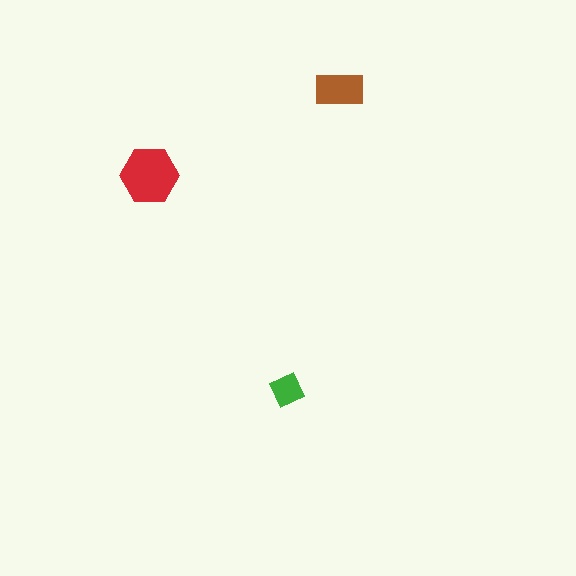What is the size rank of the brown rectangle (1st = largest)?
2nd.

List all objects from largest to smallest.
The red hexagon, the brown rectangle, the green diamond.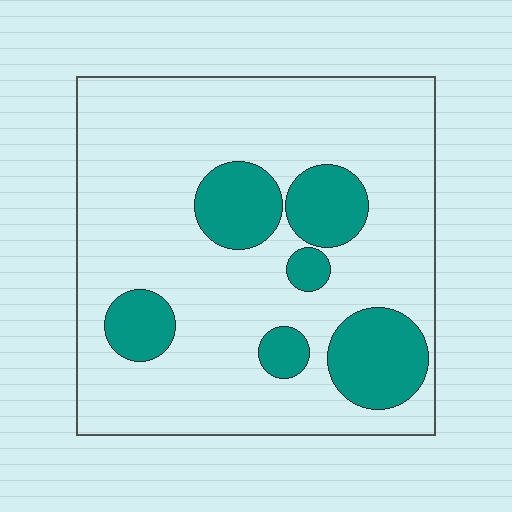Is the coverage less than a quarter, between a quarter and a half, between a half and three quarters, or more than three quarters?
Less than a quarter.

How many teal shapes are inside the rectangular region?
6.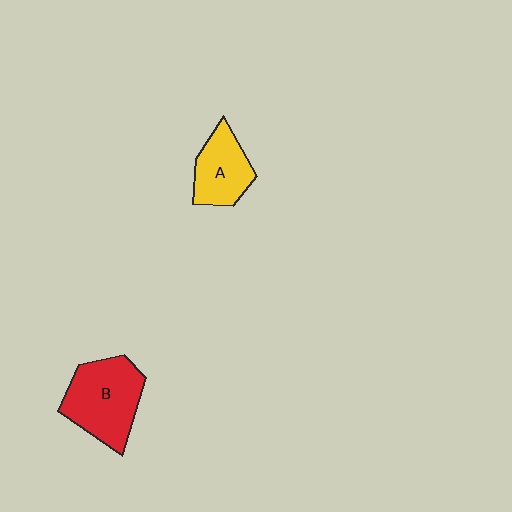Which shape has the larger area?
Shape B (red).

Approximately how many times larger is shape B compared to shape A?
Approximately 1.5 times.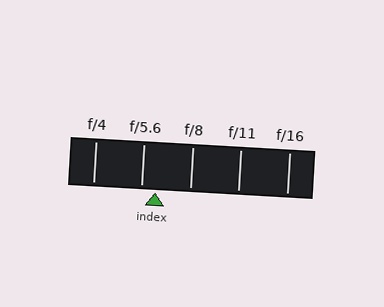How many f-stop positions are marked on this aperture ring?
There are 5 f-stop positions marked.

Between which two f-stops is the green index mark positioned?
The index mark is between f/5.6 and f/8.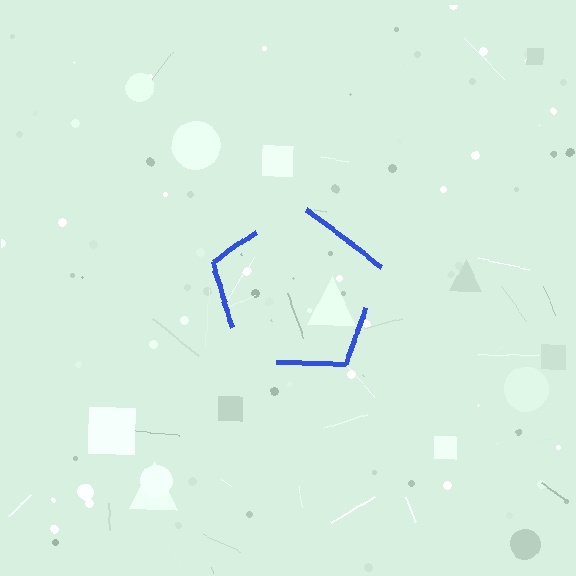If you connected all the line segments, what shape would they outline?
They would outline a pentagon.